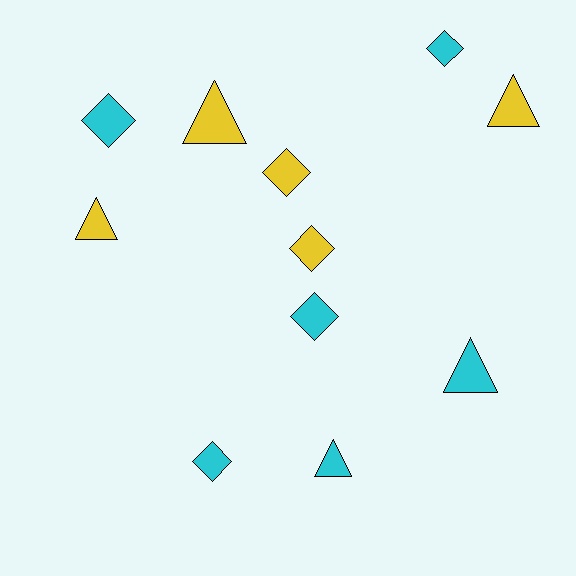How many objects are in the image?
There are 11 objects.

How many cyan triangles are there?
There are 2 cyan triangles.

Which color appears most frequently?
Cyan, with 6 objects.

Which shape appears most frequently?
Diamond, with 6 objects.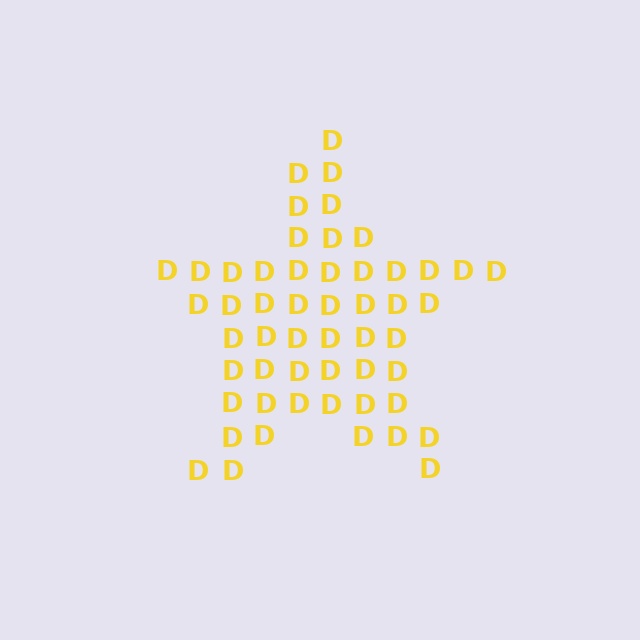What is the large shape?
The large shape is a star.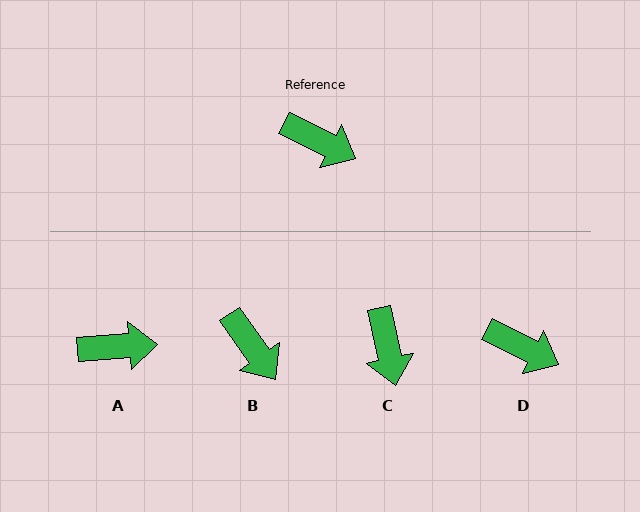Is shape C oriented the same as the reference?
No, it is off by about 51 degrees.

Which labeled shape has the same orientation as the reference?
D.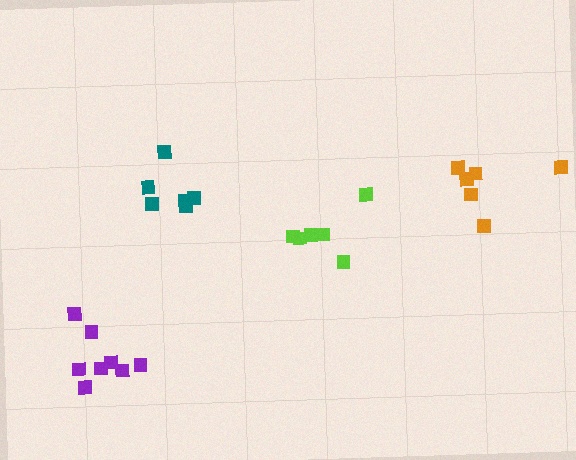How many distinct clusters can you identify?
There are 4 distinct clusters.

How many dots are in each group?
Group 1: 6 dots, Group 2: 8 dots, Group 3: 6 dots, Group 4: 6 dots (26 total).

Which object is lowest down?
The purple cluster is bottommost.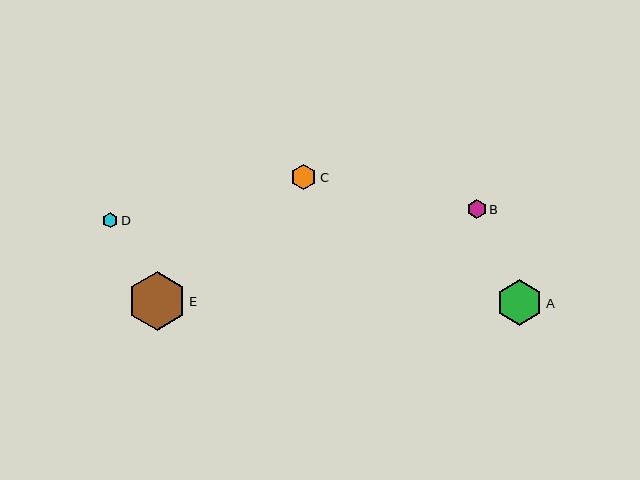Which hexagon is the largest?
Hexagon E is the largest with a size of approximately 58 pixels.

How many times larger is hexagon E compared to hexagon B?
Hexagon E is approximately 3.1 times the size of hexagon B.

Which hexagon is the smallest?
Hexagon D is the smallest with a size of approximately 15 pixels.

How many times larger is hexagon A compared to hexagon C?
Hexagon A is approximately 1.8 times the size of hexagon C.